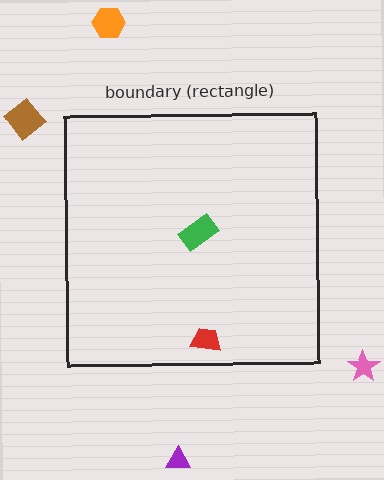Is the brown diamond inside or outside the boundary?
Outside.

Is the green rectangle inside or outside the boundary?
Inside.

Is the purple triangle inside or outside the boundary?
Outside.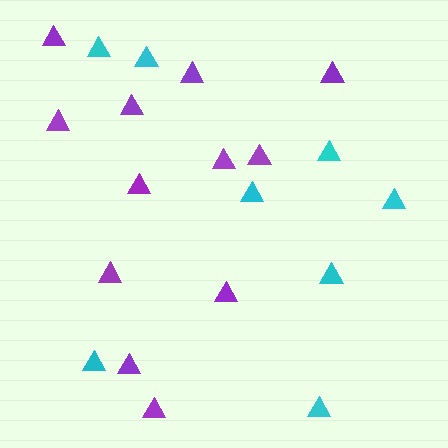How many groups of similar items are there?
There are 2 groups: one group of purple triangles (12) and one group of cyan triangles (8).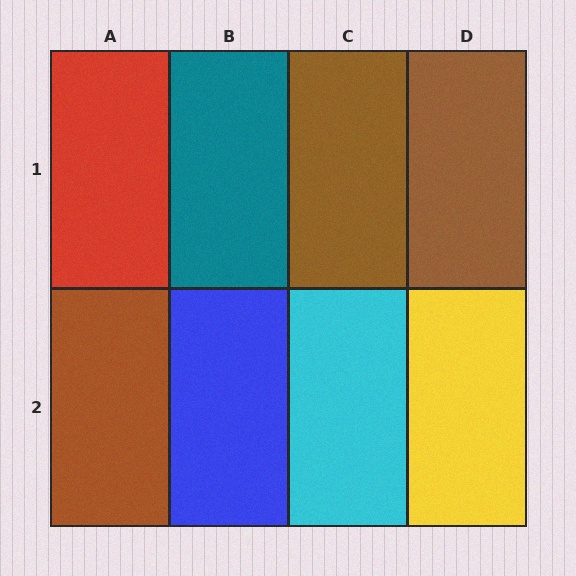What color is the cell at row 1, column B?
Teal.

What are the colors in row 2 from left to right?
Brown, blue, cyan, yellow.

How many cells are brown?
3 cells are brown.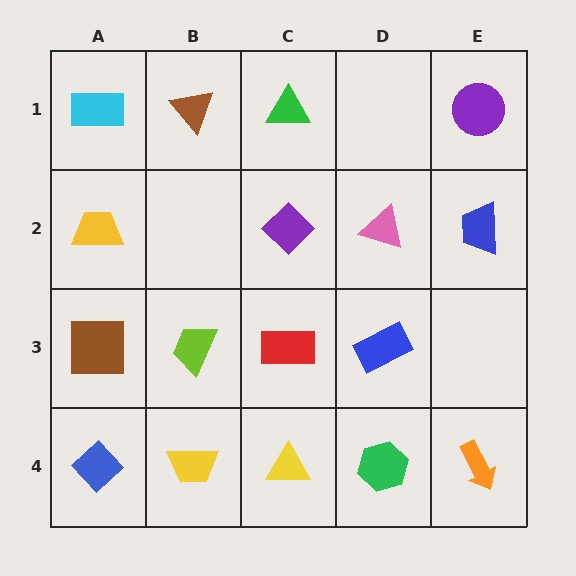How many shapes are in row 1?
4 shapes.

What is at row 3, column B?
A lime trapezoid.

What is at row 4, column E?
An orange arrow.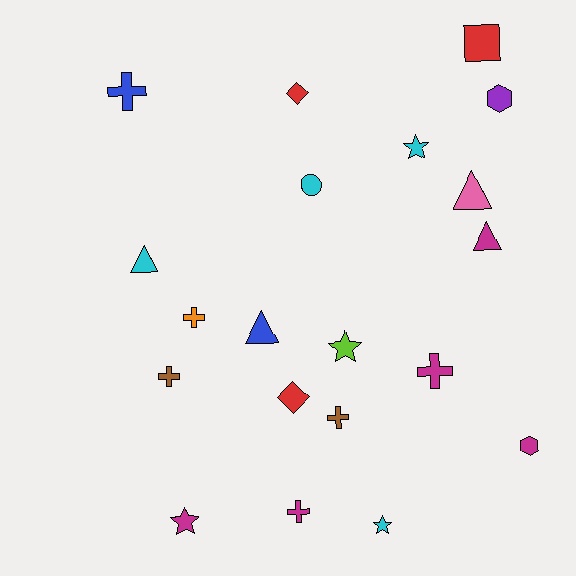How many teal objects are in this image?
There are no teal objects.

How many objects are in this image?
There are 20 objects.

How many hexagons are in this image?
There are 2 hexagons.